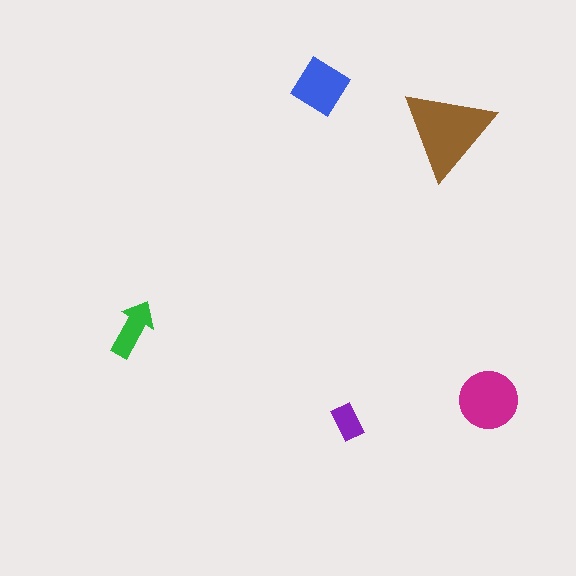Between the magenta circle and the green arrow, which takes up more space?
The magenta circle.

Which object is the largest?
The brown triangle.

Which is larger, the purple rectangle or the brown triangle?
The brown triangle.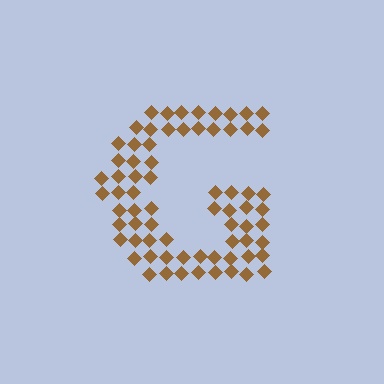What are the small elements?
The small elements are diamonds.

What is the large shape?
The large shape is the letter G.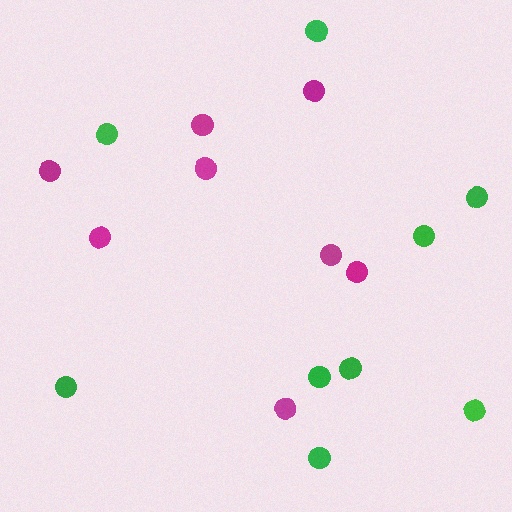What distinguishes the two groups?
There are 2 groups: one group of magenta circles (8) and one group of green circles (9).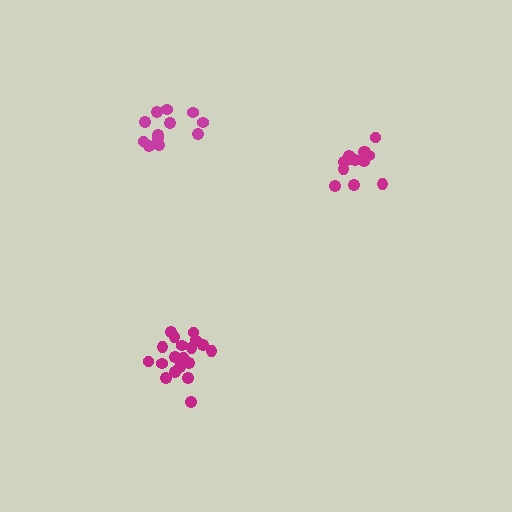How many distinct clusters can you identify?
There are 3 distinct clusters.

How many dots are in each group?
Group 1: 13 dots, Group 2: 19 dots, Group 3: 14 dots (46 total).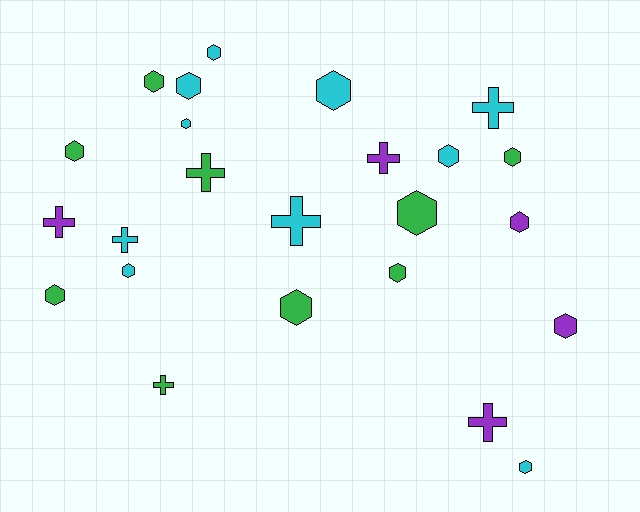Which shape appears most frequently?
Hexagon, with 16 objects.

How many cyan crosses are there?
There are 3 cyan crosses.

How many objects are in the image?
There are 24 objects.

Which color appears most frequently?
Cyan, with 10 objects.